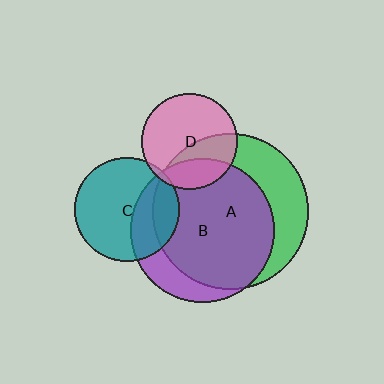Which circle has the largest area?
Circle A (green).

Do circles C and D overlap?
Yes.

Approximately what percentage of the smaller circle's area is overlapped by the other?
Approximately 5%.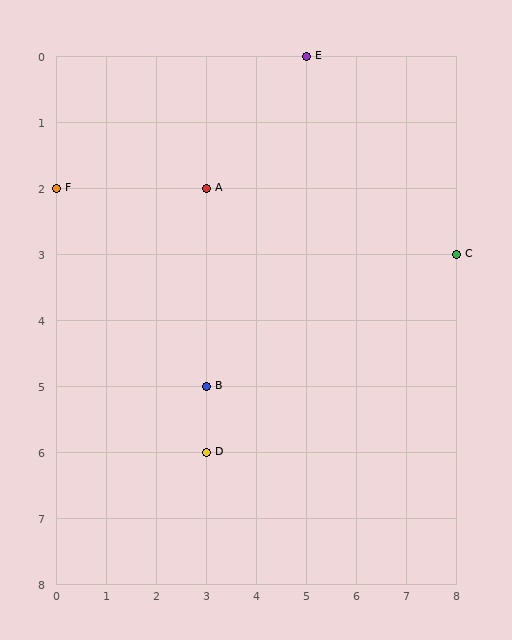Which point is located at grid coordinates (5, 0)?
Point E is at (5, 0).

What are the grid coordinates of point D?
Point D is at grid coordinates (3, 6).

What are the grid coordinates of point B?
Point B is at grid coordinates (3, 5).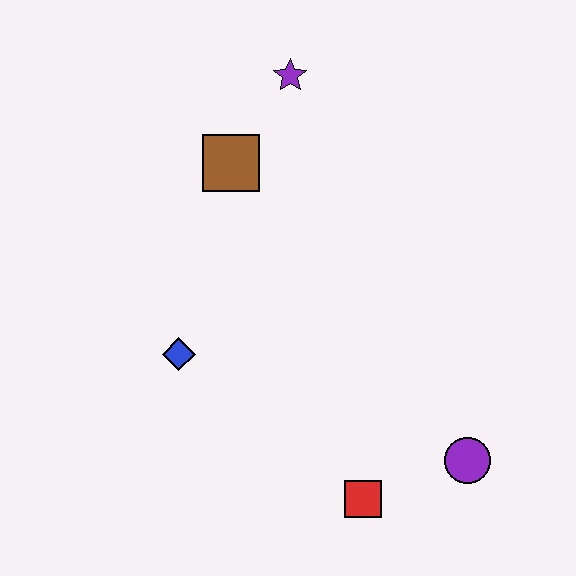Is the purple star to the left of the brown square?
No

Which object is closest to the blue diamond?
The brown square is closest to the blue diamond.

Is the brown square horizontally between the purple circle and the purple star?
No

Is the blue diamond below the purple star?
Yes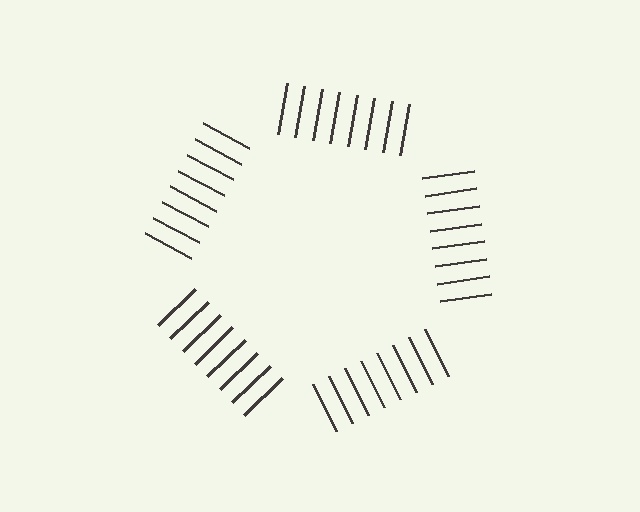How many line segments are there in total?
40 — 8 along each of the 5 edges.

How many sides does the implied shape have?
5 sides — the line-ends trace a pentagon.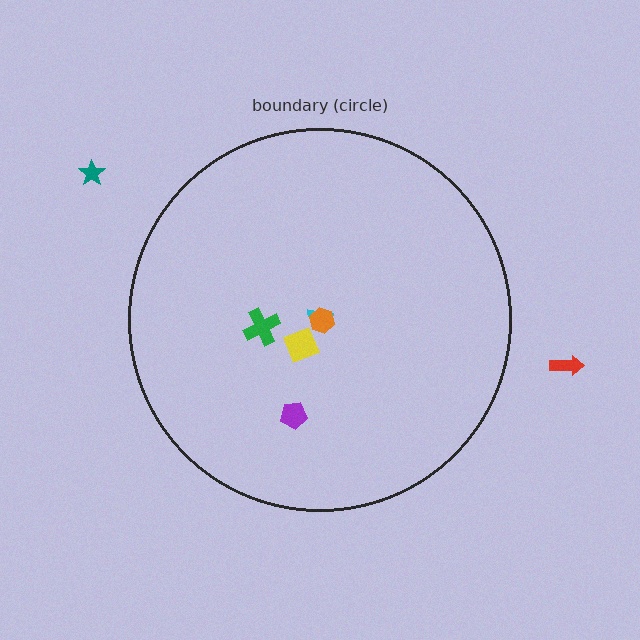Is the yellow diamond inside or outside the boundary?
Inside.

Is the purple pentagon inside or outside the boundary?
Inside.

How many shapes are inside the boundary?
5 inside, 2 outside.